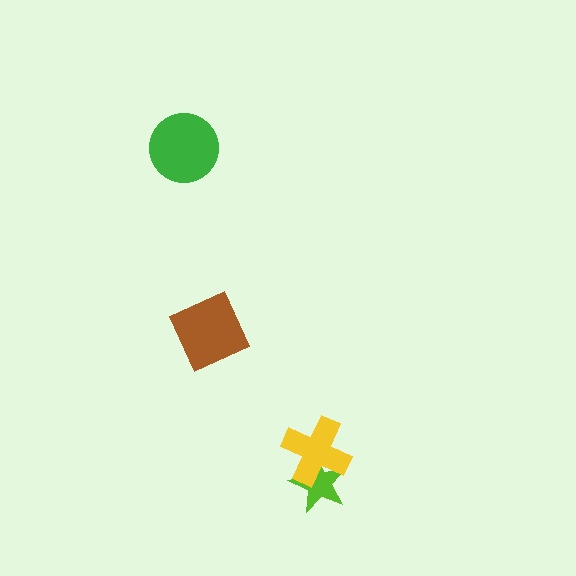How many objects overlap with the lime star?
1 object overlaps with the lime star.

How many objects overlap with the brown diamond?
0 objects overlap with the brown diamond.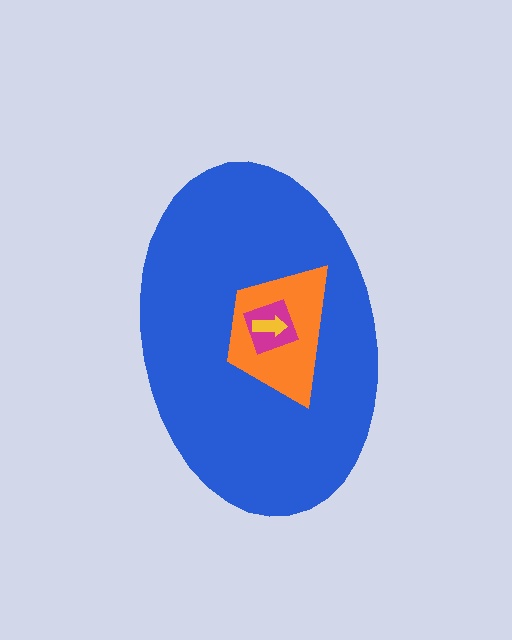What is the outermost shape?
The blue ellipse.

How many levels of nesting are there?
4.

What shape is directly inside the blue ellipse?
The orange trapezoid.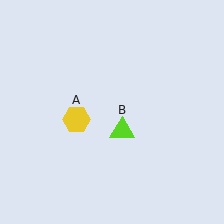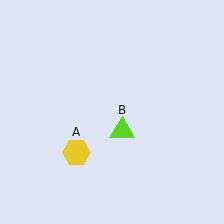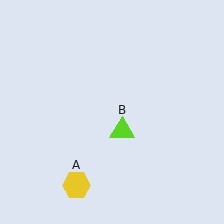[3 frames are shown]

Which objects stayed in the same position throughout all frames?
Lime triangle (object B) remained stationary.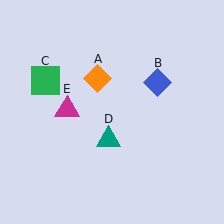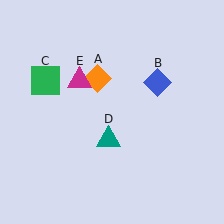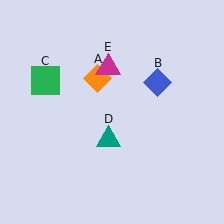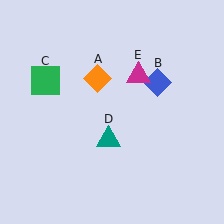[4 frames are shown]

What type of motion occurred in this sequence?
The magenta triangle (object E) rotated clockwise around the center of the scene.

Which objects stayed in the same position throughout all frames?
Orange diamond (object A) and blue diamond (object B) and green square (object C) and teal triangle (object D) remained stationary.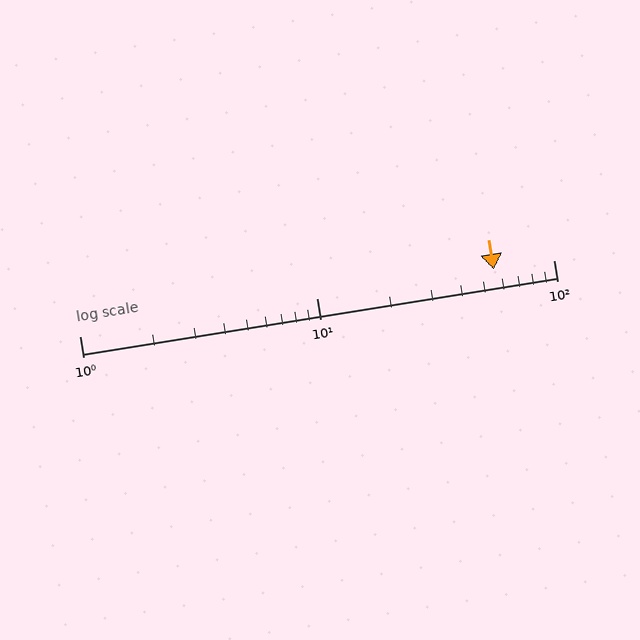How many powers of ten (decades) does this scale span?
The scale spans 2 decades, from 1 to 100.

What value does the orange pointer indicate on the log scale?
The pointer indicates approximately 56.